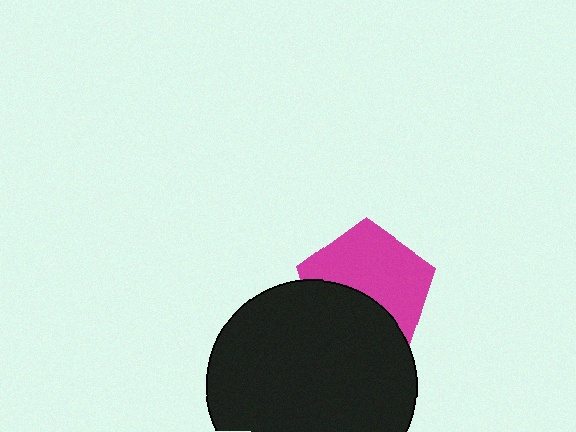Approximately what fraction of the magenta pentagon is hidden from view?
Roughly 41% of the magenta pentagon is hidden behind the black circle.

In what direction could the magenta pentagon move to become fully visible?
The magenta pentagon could move up. That would shift it out from behind the black circle entirely.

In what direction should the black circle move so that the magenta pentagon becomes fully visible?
The black circle should move down. That is the shortest direction to clear the overlap and leave the magenta pentagon fully visible.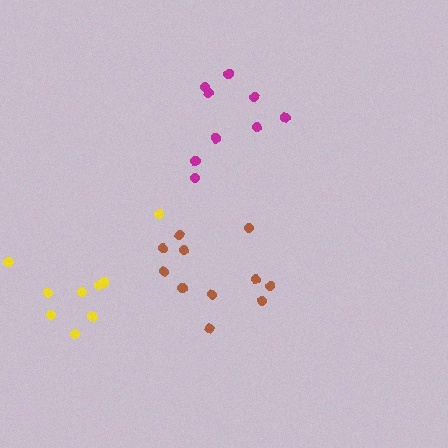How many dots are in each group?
Group 1: 11 dots, Group 2: 9 dots, Group 3: 9 dots (29 total).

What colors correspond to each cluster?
The clusters are colored: brown, magenta, yellow.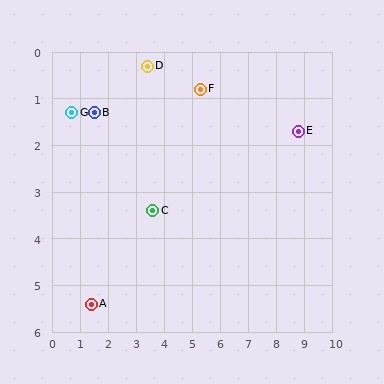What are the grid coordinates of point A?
Point A is at approximately (1.4, 5.4).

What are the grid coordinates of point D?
Point D is at approximately (3.4, 0.3).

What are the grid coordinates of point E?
Point E is at approximately (8.8, 1.7).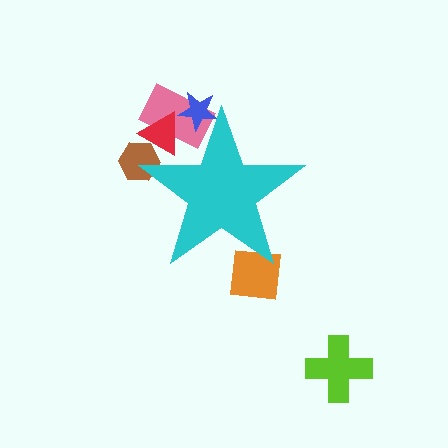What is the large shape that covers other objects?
A cyan star.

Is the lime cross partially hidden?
No, the lime cross is fully visible.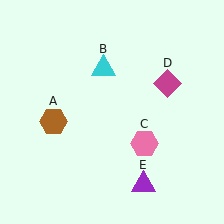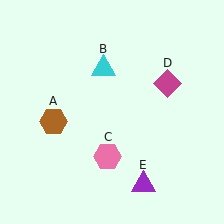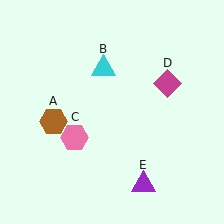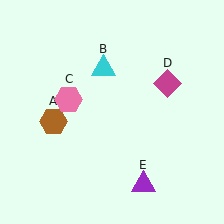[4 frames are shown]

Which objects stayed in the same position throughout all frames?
Brown hexagon (object A) and cyan triangle (object B) and magenta diamond (object D) and purple triangle (object E) remained stationary.